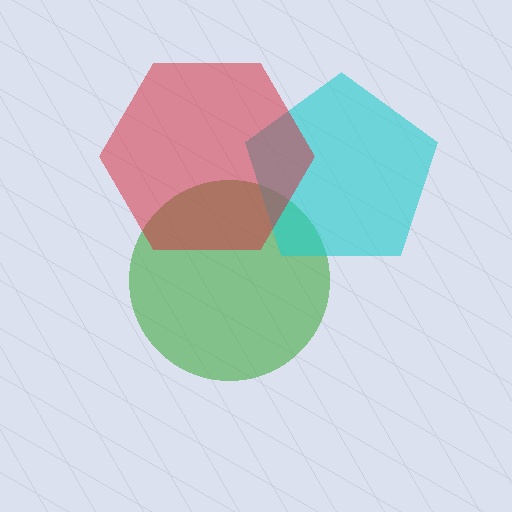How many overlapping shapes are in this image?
There are 3 overlapping shapes in the image.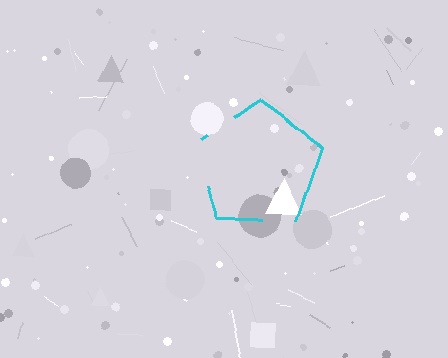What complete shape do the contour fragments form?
The contour fragments form a pentagon.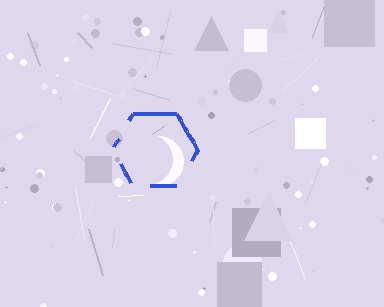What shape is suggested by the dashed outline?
The dashed outline suggests a hexagon.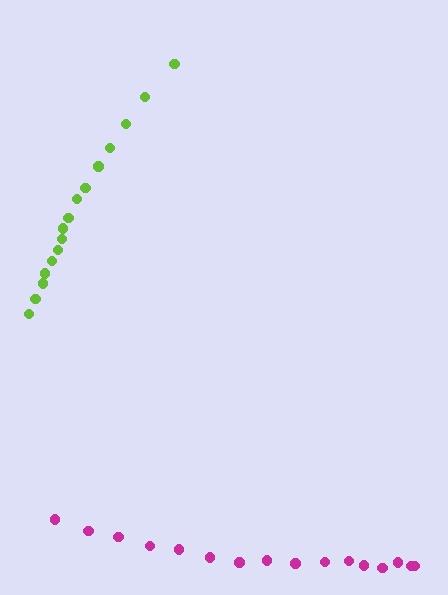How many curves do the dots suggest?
There are 2 distinct paths.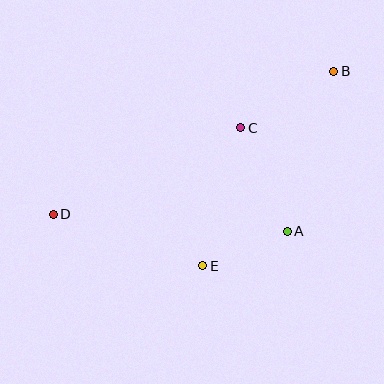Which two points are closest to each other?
Points A and E are closest to each other.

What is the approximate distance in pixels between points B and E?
The distance between B and E is approximately 234 pixels.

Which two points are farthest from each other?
Points B and D are farthest from each other.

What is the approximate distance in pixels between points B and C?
The distance between B and C is approximately 109 pixels.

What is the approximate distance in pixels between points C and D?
The distance between C and D is approximately 207 pixels.